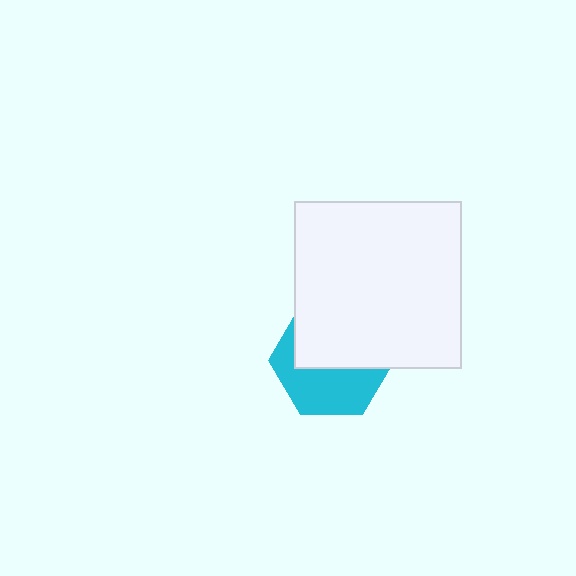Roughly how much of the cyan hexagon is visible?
About half of it is visible (roughly 47%).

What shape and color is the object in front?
The object in front is a white square.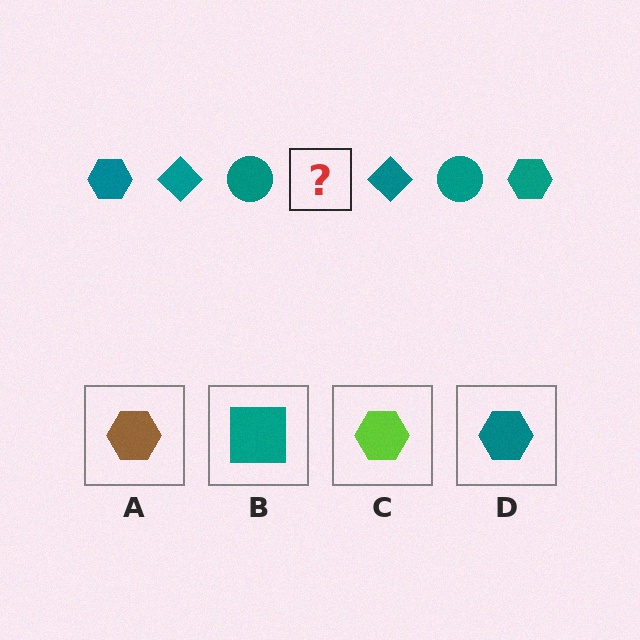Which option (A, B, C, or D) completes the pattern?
D.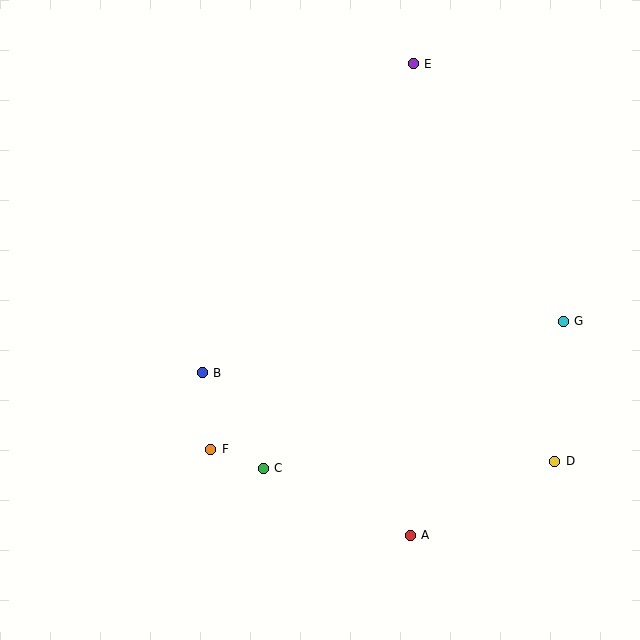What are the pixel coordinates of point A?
Point A is at (410, 535).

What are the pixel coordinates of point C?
Point C is at (263, 468).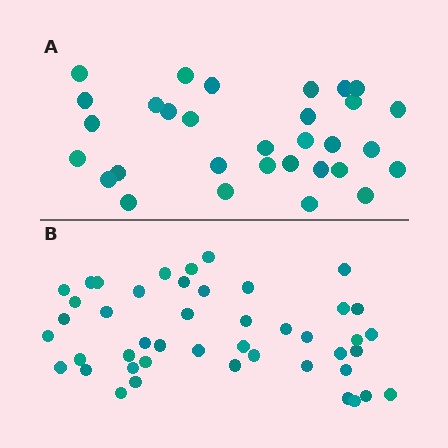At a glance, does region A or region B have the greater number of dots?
Region B (the bottom region) has more dots.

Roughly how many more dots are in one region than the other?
Region B has approximately 15 more dots than region A.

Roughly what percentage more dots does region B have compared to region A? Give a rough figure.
About 45% more.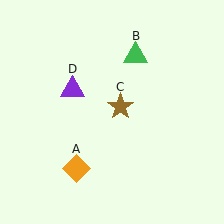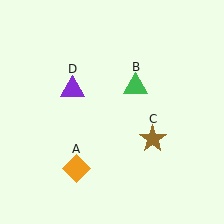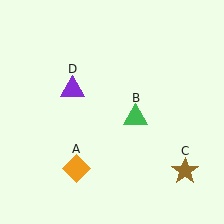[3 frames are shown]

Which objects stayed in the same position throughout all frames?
Orange diamond (object A) and purple triangle (object D) remained stationary.